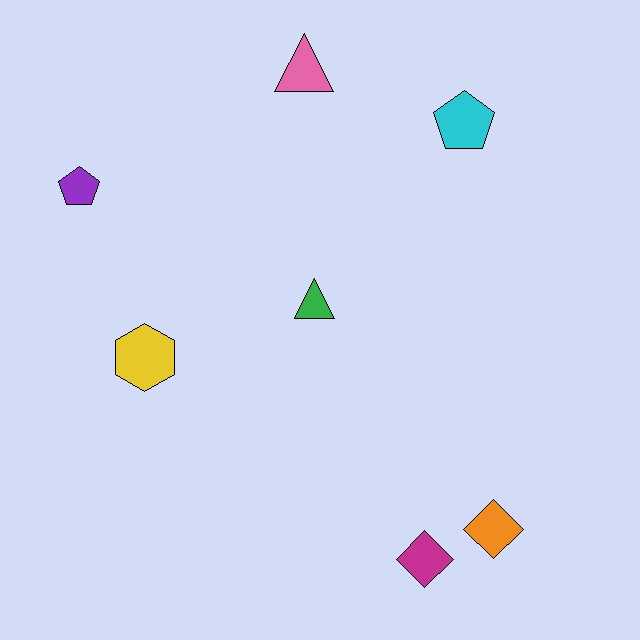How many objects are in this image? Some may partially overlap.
There are 7 objects.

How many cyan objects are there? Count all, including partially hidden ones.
There is 1 cyan object.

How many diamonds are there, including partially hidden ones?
There are 2 diamonds.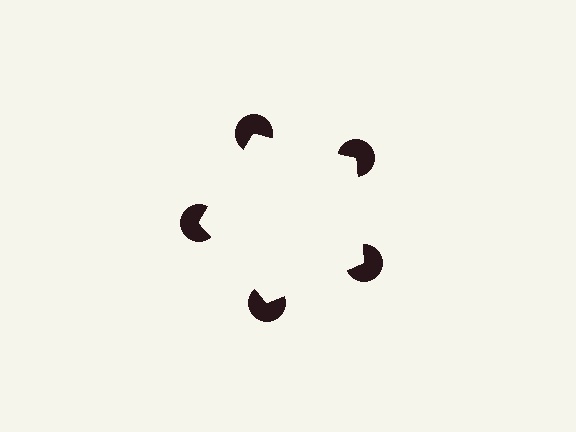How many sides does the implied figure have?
5 sides.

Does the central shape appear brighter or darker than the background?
It typically appears slightly brighter than the background, even though no actual brightness change is drawn.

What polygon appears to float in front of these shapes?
An illusory pentagon — its edges are inferred from the aligned wedge cuts in the pac-man discs, not physically drawn.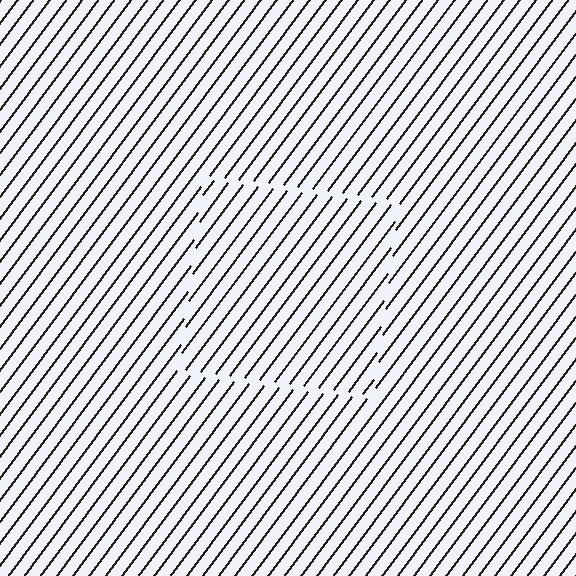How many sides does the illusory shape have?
4 sides — the line-ends trace a square.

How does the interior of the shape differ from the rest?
The interior of the shape contains the same grating, shifted by half a period — the contour is defined by the phase discontinuity where line-ends from the inner and outer gratings abut.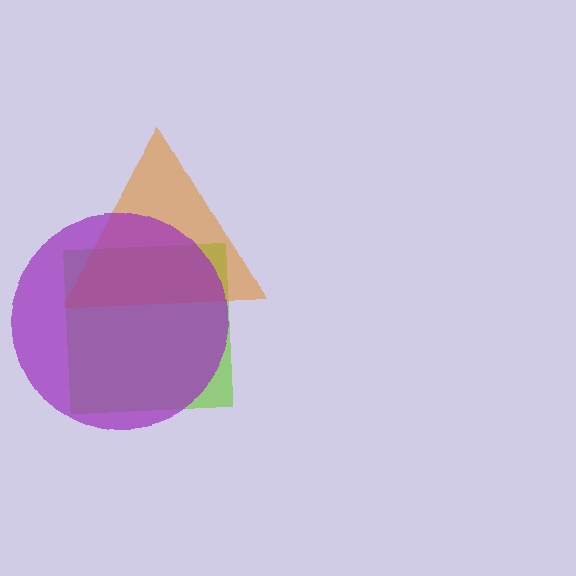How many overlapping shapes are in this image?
There are 3 overlapping shapes in the image.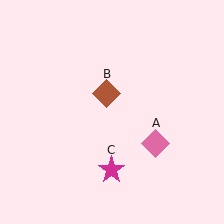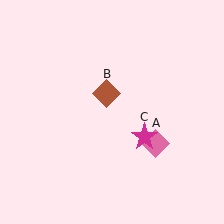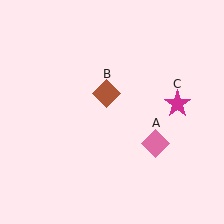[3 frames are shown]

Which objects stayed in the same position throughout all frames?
Pink diamond (object A) and brown diamond (object B) remained stationary.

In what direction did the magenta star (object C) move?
The magenta star (object C) moved up and to the right.